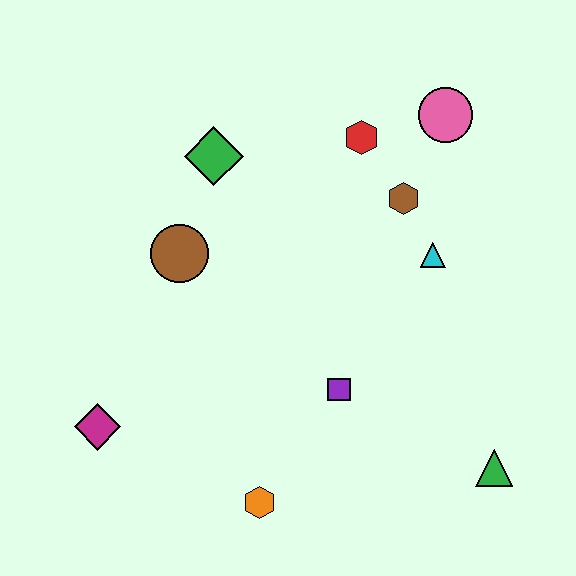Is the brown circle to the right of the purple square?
No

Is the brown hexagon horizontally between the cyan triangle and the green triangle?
No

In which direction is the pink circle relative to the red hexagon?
The pink circle is to the right of the red hexagon.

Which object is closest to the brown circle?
The green diamond is closest to the brown circle.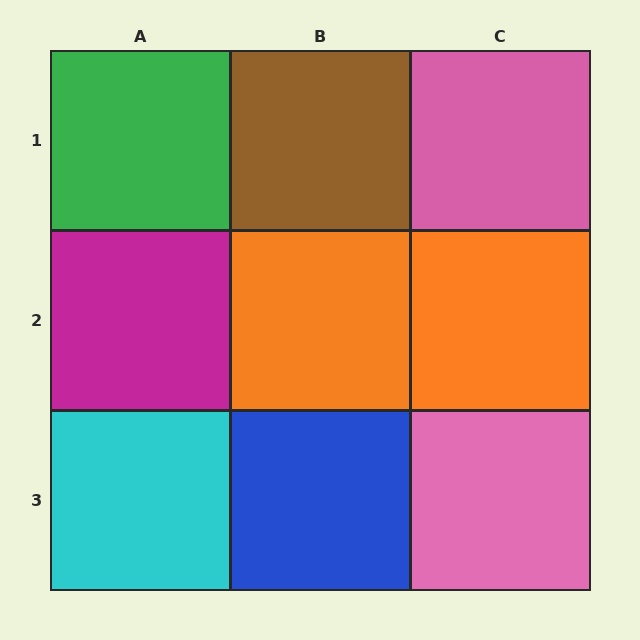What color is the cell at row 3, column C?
Pink.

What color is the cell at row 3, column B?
Blue.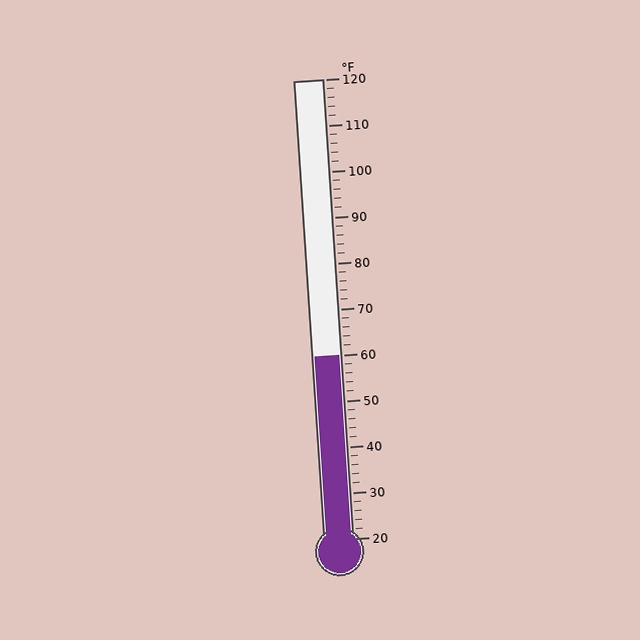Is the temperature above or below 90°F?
The temperature is below 90°F.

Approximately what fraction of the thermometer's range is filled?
The thermometer is filled to approximately 40% of its range.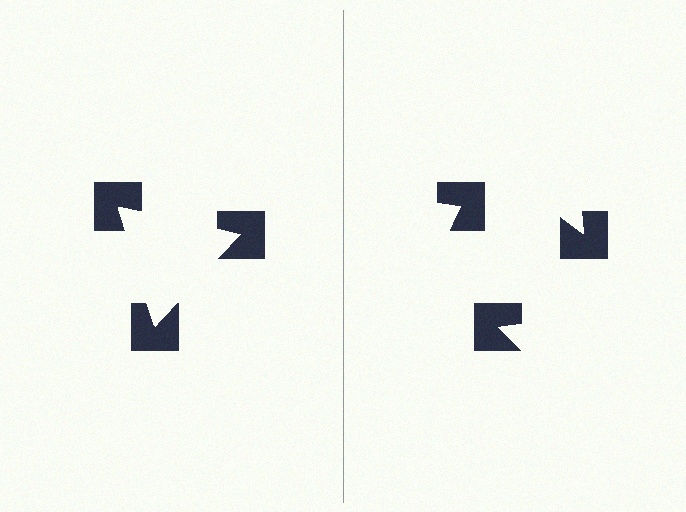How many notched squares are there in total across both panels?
6 — 3 on each side.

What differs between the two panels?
The notched squares are positioned identically on both sides; only the wedge orientations differ. On the left they align to a triangle; on the right they are misaligned.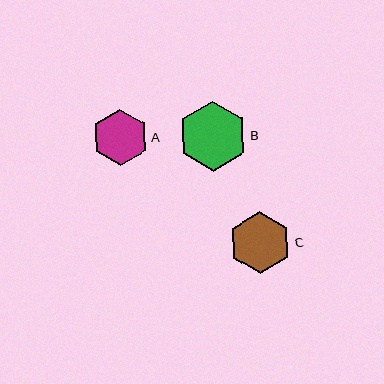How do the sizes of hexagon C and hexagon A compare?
Hexagon C and hexagon A are approximately the same size.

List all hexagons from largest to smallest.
From largest to smallest: B, C, A.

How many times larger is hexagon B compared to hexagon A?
Hexagon B is approximately 1.2 times the size of hexagon A.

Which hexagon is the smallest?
Hexagon A is the smallest with a size of approximately 56 pixels.